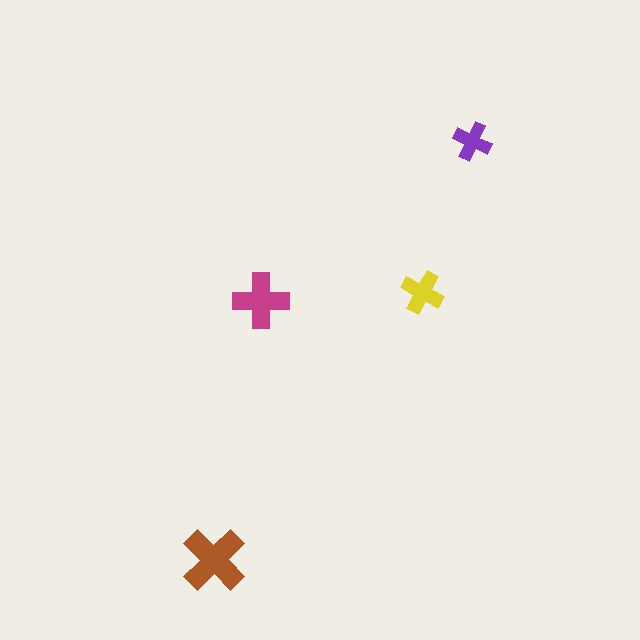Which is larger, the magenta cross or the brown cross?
The brown one.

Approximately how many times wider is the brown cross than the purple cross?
About 1.5 times wider.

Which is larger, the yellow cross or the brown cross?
The brown one.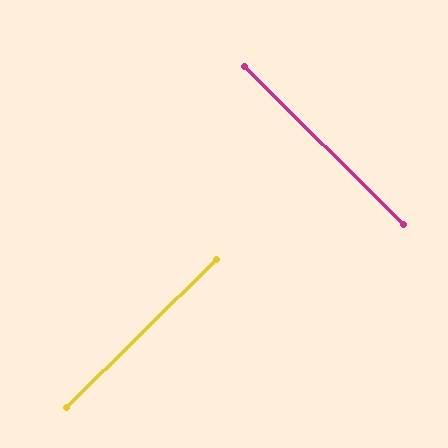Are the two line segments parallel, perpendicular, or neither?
Perpendicular — they meet at approximately 89°.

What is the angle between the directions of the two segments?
Approximately 89 degrees.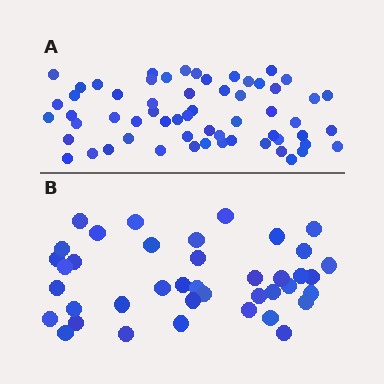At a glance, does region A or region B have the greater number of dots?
Region A (the top region) has more dots.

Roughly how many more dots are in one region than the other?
Region A has approximately 20 more dots than region B.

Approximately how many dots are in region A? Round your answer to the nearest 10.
About 60 dots.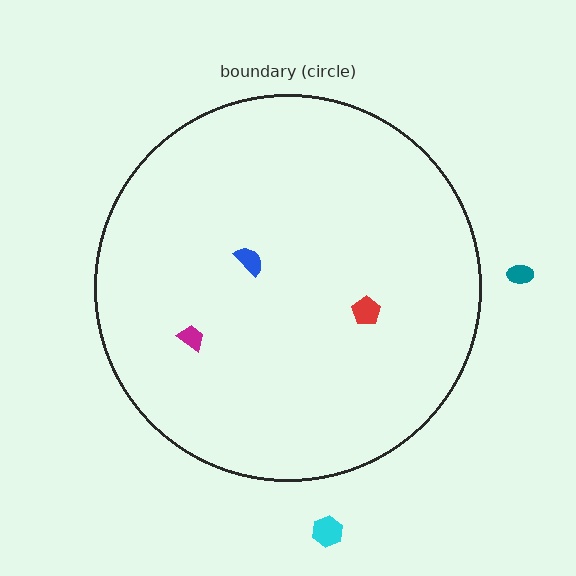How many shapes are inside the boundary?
3 inside, 2 outside.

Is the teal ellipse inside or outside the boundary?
Outside.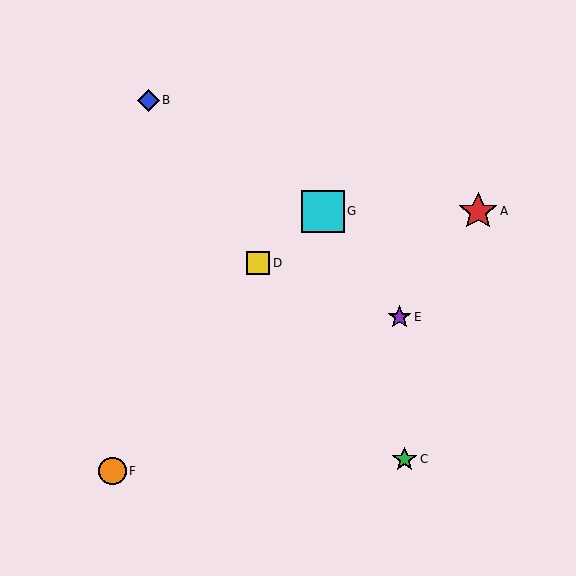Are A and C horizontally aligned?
No, A is at y≈211 and C is at y≈459.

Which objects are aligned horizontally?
Objects A, G are aligned horizontally.